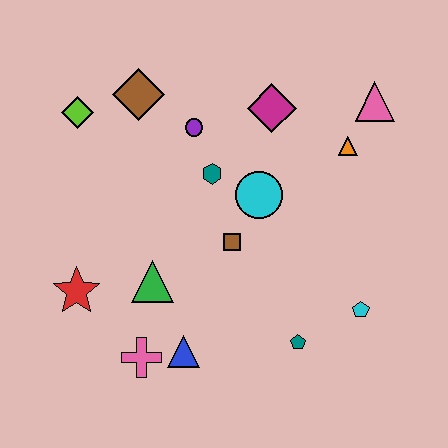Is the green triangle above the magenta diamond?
No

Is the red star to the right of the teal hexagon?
No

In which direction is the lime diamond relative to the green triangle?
The lime diamond is above the green triangle.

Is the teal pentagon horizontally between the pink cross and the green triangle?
No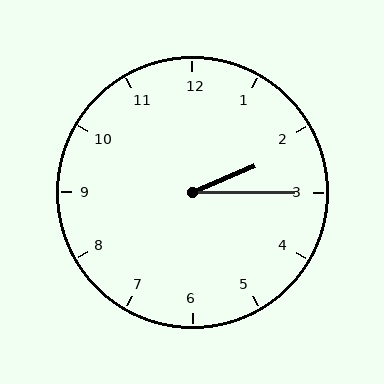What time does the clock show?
2:15.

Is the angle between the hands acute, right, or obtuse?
It is acute.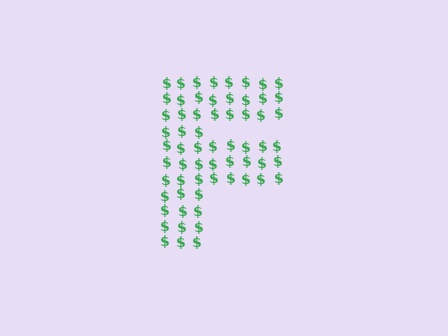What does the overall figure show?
The overall figure shows the letter F.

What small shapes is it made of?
It is made of small dollar signs.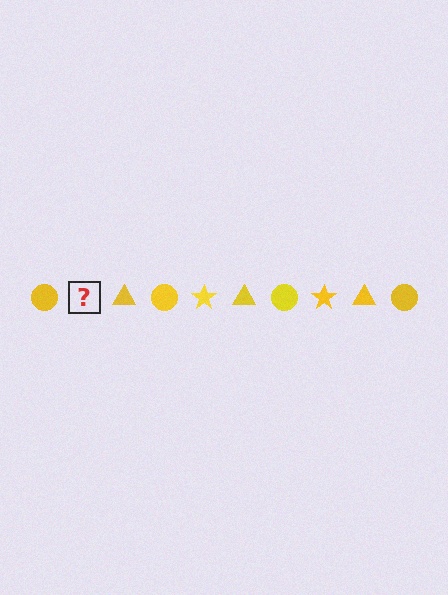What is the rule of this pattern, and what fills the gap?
The rule is that the pattern cycles through circle, star, triangle shapes in yellow. The gap should be filled with a yellow star.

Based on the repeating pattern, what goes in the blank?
The blank should be a yellow star.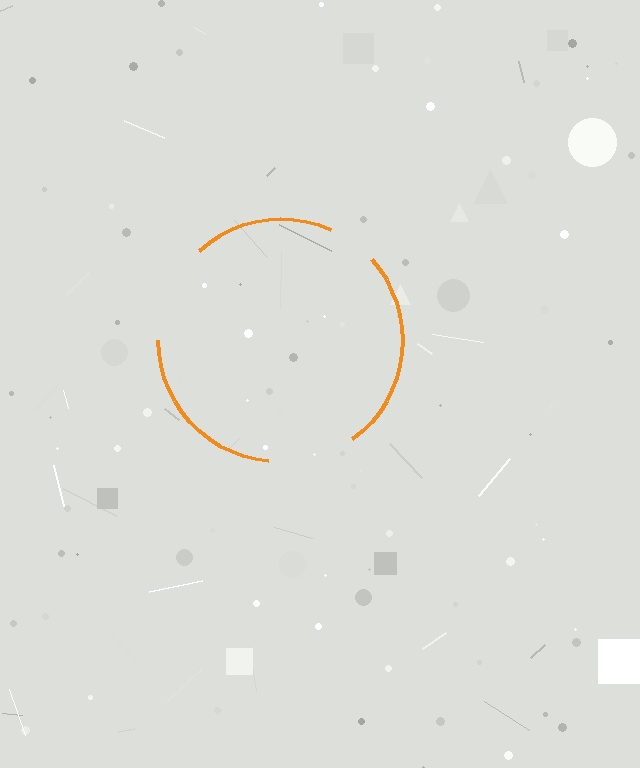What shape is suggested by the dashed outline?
The dashed outline suggests a circle.